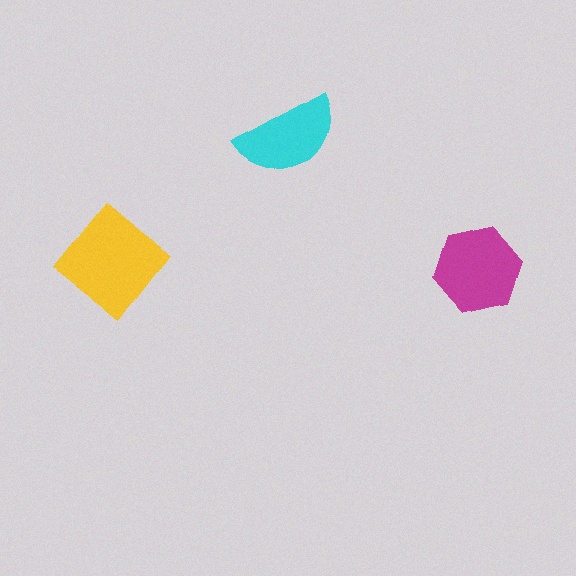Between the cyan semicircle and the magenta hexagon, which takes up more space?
The magenta hexagon.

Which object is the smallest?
The cyan semicircle.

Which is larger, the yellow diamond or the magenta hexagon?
The yellow diamond.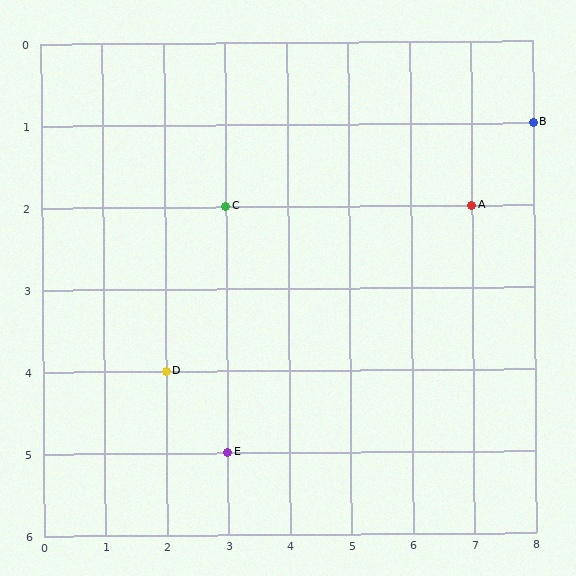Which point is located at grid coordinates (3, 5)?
Point E is at (3, 5).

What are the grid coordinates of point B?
Point B is at grid coordinates (8, 1).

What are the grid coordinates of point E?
Point E is at grid coordinates (3, 5).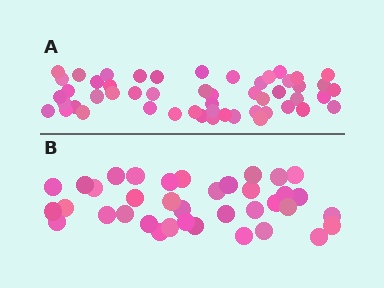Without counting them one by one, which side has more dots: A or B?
Region A (the top region) has more dots.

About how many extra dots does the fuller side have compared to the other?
Region A has approximately 15 more dots than region B.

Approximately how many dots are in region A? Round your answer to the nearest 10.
About 50 dots. (The exact count is 52, which rounds to 50.)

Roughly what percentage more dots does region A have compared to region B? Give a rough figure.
About 40% more.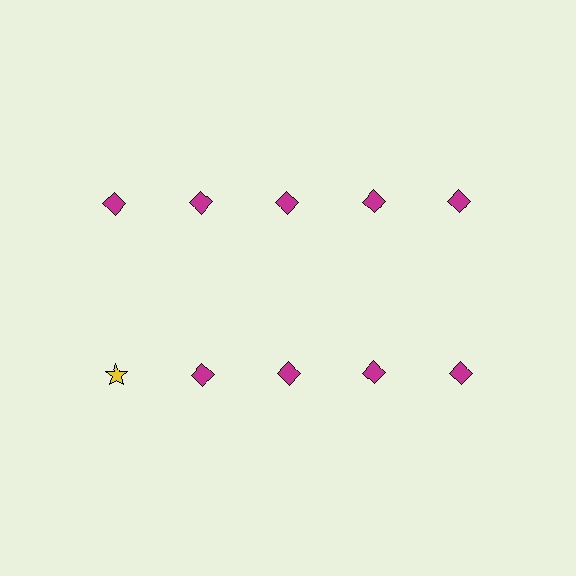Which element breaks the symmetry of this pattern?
The yellow star in the second row, leftmost column breaks the symmetry. All other shapes are magenta diamonds.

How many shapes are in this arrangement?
There are 10 shapes arranged in a grid pattern.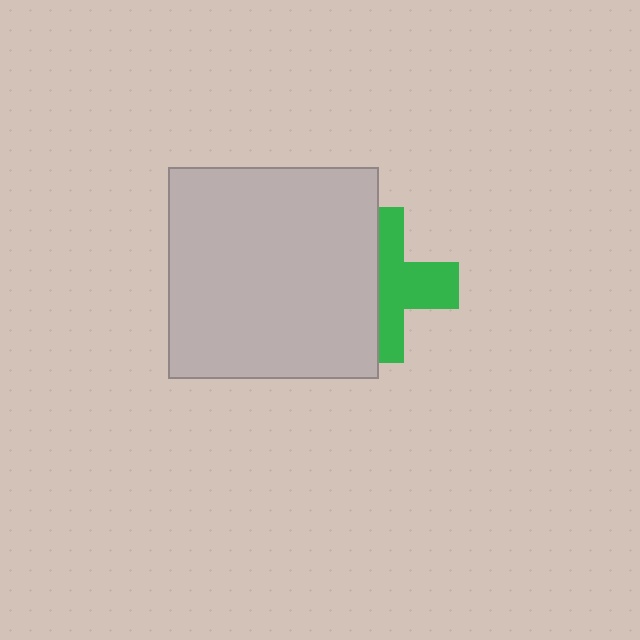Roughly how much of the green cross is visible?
About half of it is visible (roughly 52%).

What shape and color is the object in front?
The object in front is a light gray square.